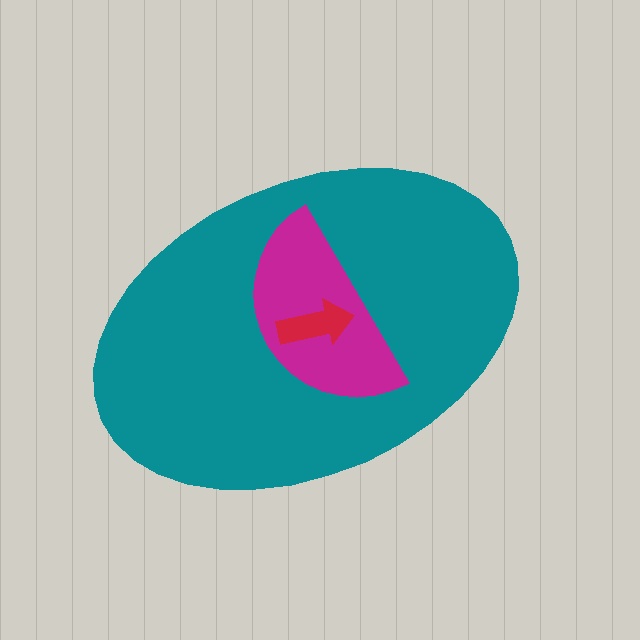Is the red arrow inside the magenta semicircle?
Yes.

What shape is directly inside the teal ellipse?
The magenta semicircle.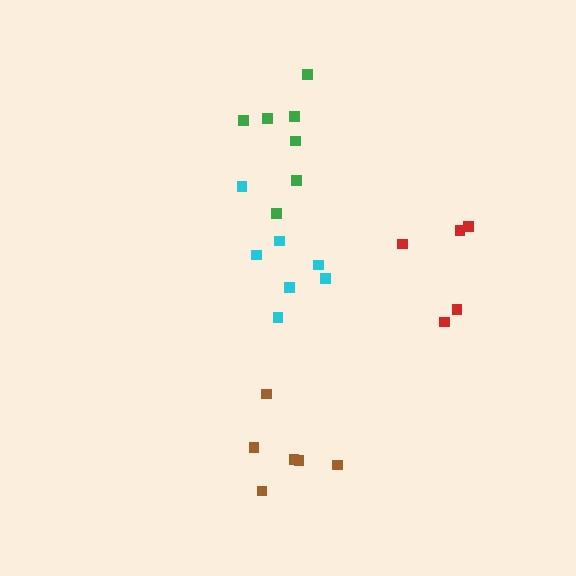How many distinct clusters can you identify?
There are 4 distinct clusters.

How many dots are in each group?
Group 1: 6 dots, Group 2: 7 dots, Group 3: 7 dots, Group 4: 5 dots (25 total).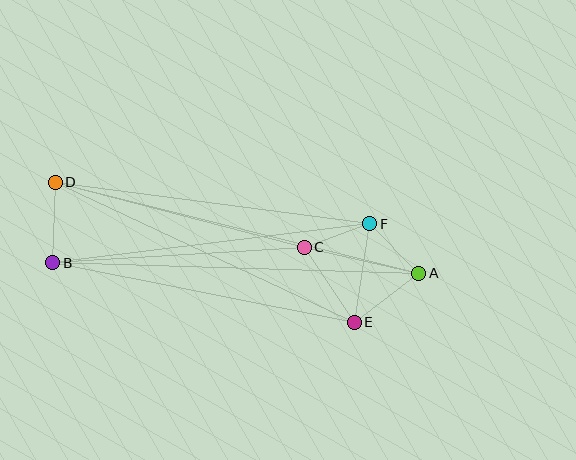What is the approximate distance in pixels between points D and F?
The distance between D and F is approximately 317 pixels.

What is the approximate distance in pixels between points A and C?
The distance between A and C is approximately 117 pixels.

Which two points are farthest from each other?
Points A and D are farthest from each other.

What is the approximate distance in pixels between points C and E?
The distance between C and E is approximately 90 pixels.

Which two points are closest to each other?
Points C and F are closest to each other.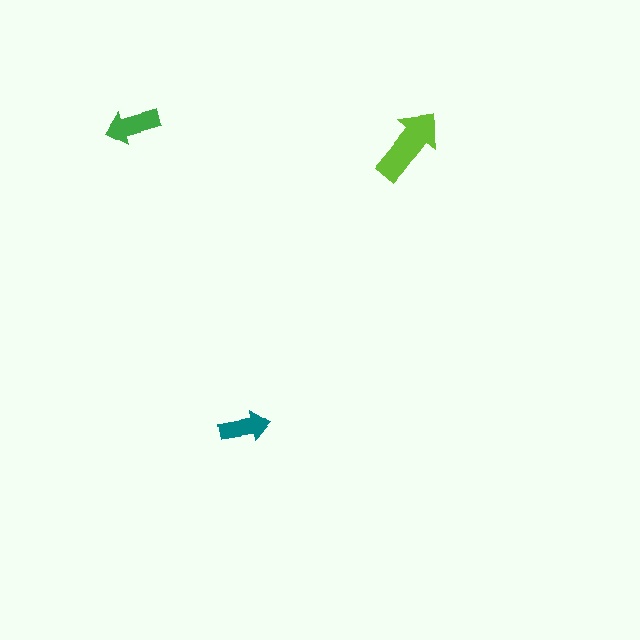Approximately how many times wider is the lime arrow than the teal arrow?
About 1.5 times wider.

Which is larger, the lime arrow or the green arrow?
The lime one.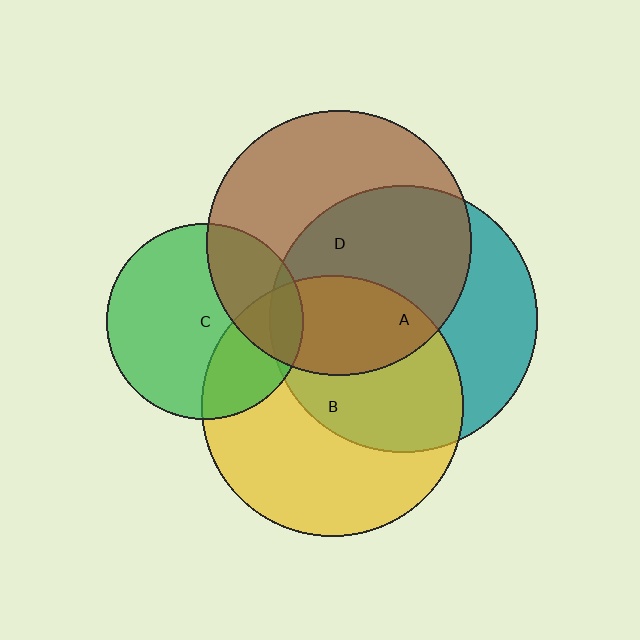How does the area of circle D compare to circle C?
Approximately 1.8 times.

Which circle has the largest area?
Circle A (teal).